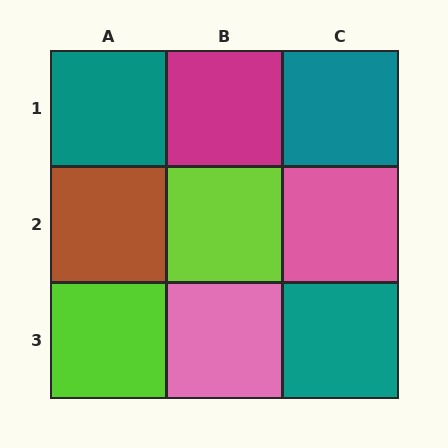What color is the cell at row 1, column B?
Magenta.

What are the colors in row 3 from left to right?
Lime, pink, teal.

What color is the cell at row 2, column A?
Brown.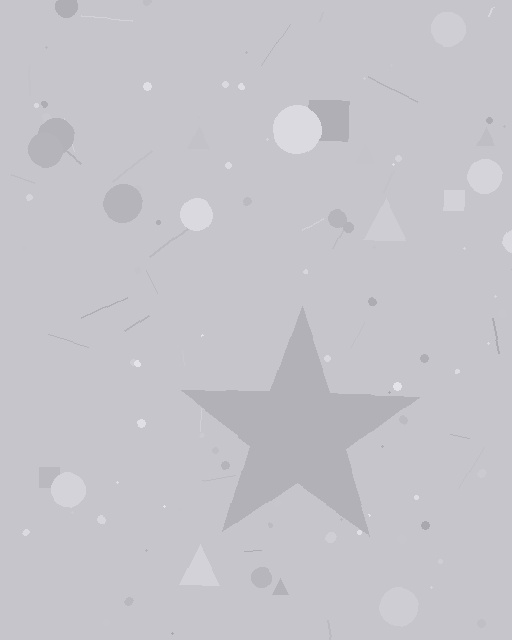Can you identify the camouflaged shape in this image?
The camouflaged shape is a star.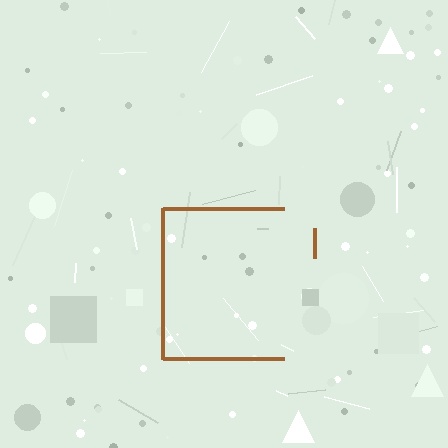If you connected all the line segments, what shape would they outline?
They would outline a square.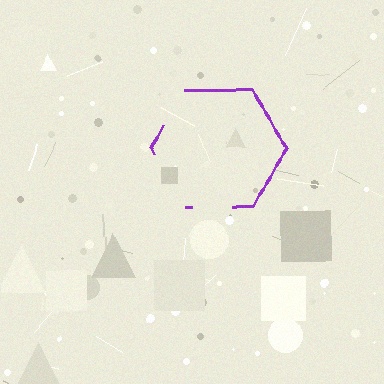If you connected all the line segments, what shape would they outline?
They would outline a hexagon.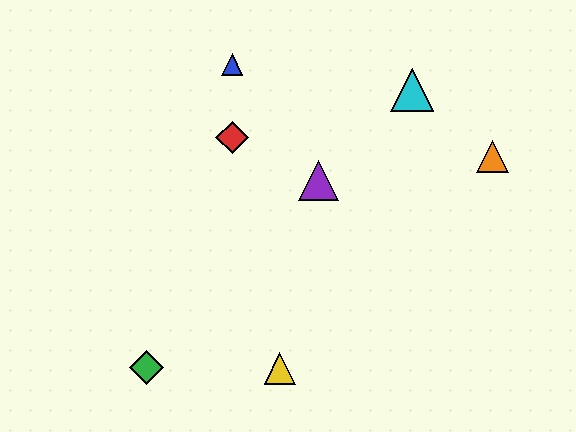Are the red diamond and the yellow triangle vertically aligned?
No, the red diamond is at x≈232 and the yellow triangle is at x≈280.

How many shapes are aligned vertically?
2 shapes (the red diamond, the blue triangle) are aligned vertically.